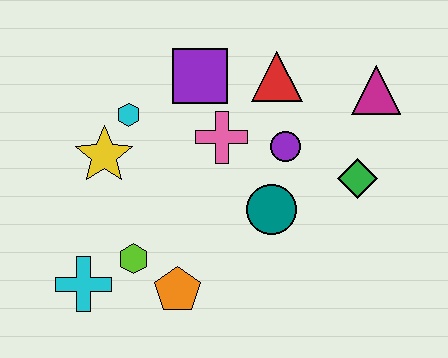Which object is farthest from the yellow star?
The magenta triangle is farthest from the yellow star.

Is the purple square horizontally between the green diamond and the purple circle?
No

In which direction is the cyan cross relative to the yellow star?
The cyan cross is below the yellow star.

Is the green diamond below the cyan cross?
No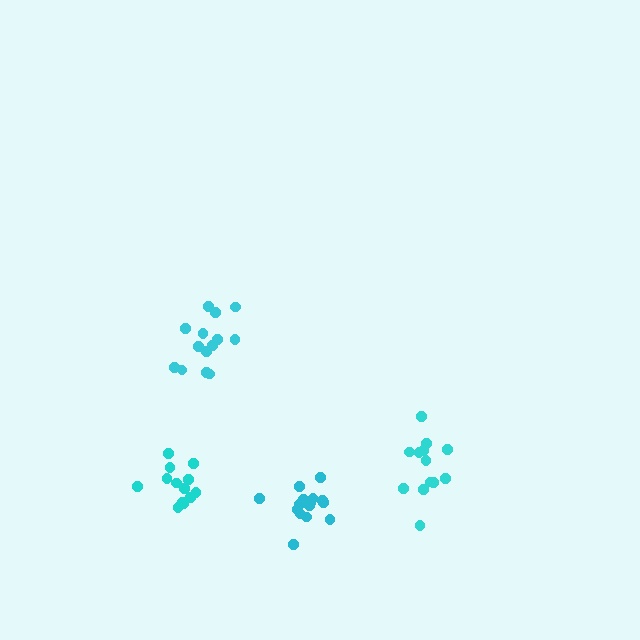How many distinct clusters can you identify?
There are 4 distinct clusters.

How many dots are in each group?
Group 1: 14 dots, Group 2: 13 dots, Group 3: 15 dots, Group 4: 13 dots (55 total).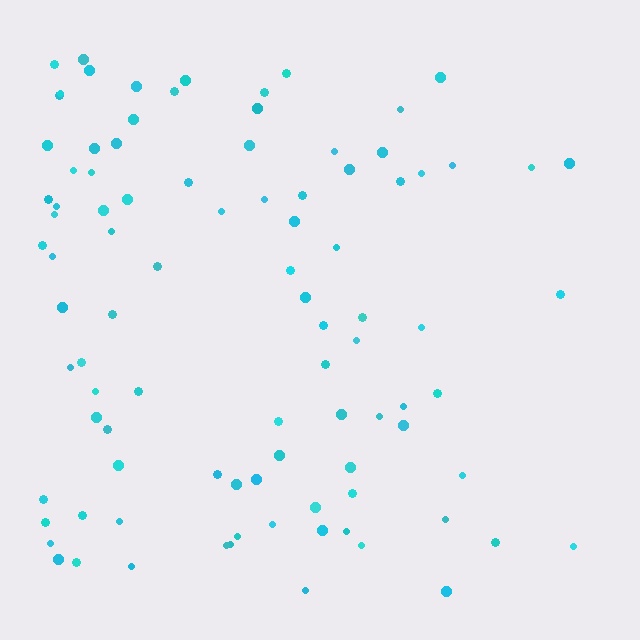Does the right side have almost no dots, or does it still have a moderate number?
Still a moderate number, just noticeably fewer than the left.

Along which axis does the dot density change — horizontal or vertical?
Horizontal.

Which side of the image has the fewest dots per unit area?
The right.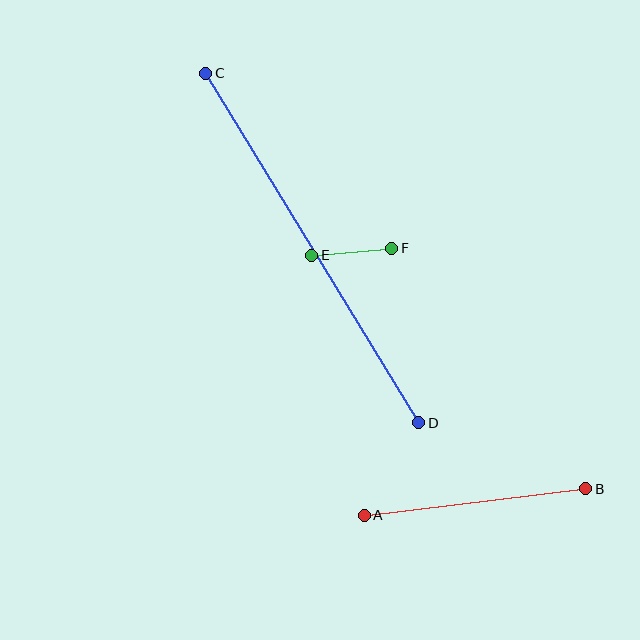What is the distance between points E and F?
The distance is approximately 80 pixels.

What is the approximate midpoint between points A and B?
The midpoint is at approximately (475, 502) pixels.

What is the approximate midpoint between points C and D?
The midpoint is at approximately (312, 248) pixels.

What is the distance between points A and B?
The distance is approximately 223 pixels.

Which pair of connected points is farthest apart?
Points C and D are farthest apart.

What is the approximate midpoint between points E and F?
The midpoint is at approximately (352, 252) pixels.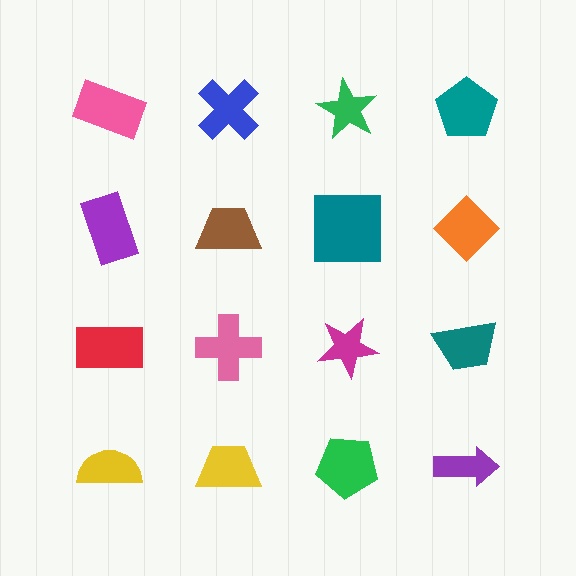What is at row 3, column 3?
A magenta star.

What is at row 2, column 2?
A brown trapezoid.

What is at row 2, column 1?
A purple rectangle.